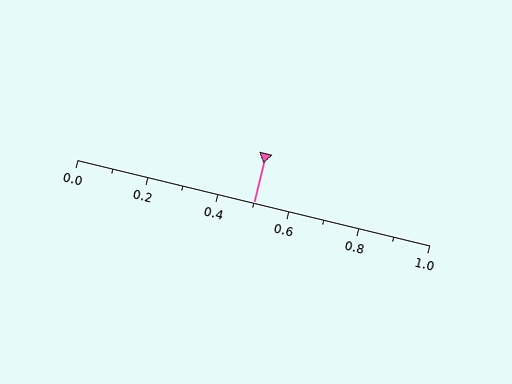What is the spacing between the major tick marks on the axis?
The major ticks are spaced 0.2 apart.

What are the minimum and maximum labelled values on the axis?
The axis runs from 0.0 to 1.0.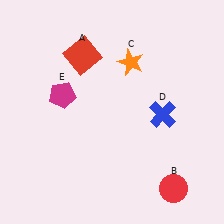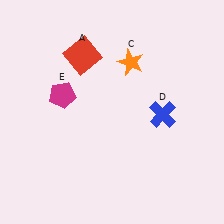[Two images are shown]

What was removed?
The red circle (B) was removed in Image 2.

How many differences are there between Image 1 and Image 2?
There is 1 difference between the two images.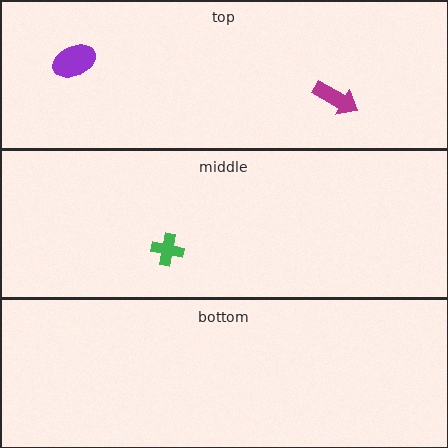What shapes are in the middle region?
The green cross.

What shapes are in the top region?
The magenta arrow, the purple ellipse.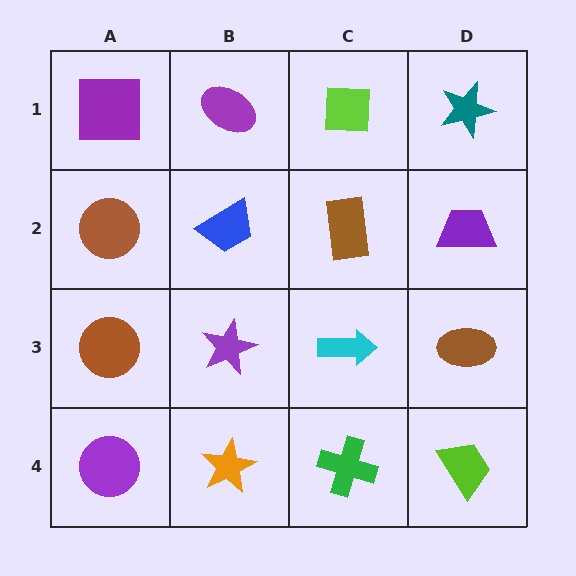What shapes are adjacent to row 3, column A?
A brown circle (row 2, column A), a purple circle (row 4, column A), a purple star (row 3, column B).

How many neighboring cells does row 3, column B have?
4.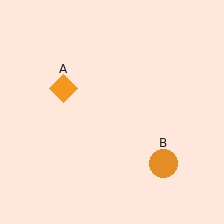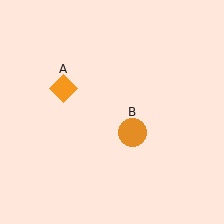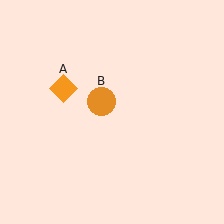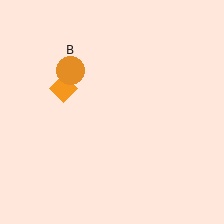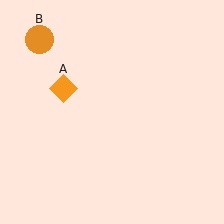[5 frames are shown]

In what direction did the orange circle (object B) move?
The orange circle (object B) moved up and to the left.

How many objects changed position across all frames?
1 object changed position: orange circle (object B).